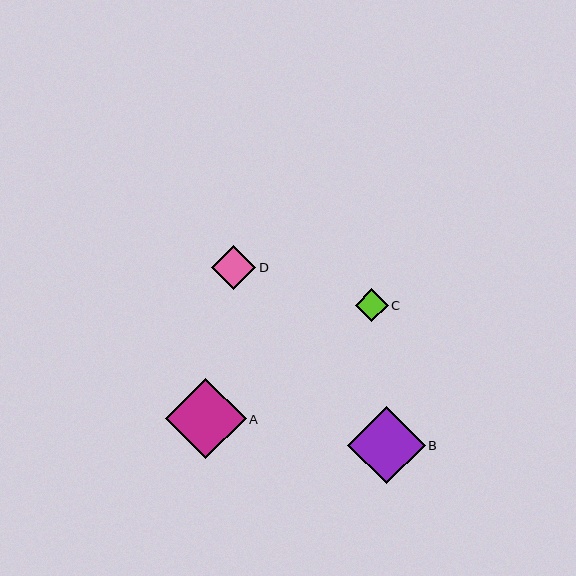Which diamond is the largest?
Diamond A is the largest with a size of approximately 81 pixels.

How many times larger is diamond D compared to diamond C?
Diamond D is approximately 1.3 times the size of diamond C.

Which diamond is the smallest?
Diamond C is the smallest with a size of approximately 33 pixels.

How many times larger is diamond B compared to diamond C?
Diamond B is approximately 2.4 times the size of diamond C.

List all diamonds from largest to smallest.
From largest to smallest: A, B, D, C.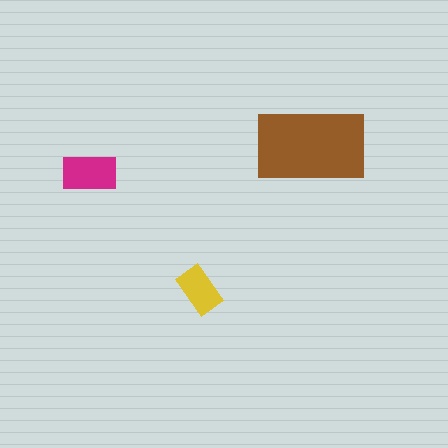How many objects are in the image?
There are 3 objects in the image.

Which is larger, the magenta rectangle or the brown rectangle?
The brown one.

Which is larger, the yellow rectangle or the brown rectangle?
The brown one.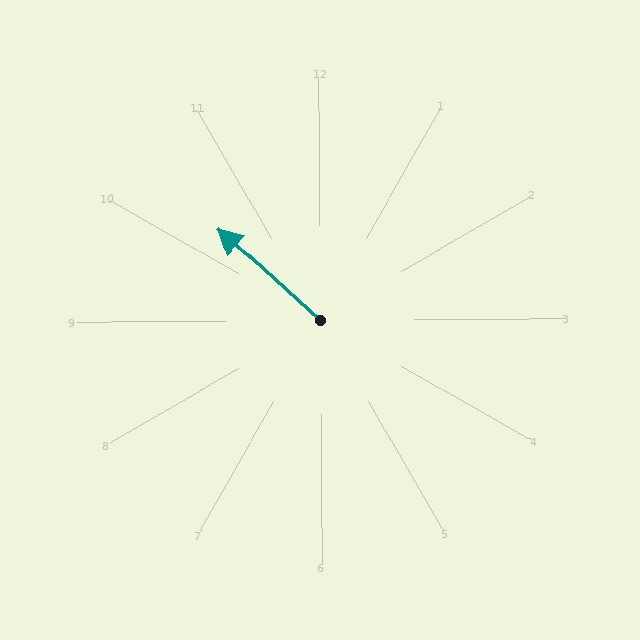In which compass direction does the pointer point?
Northwest.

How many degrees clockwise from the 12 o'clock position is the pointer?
Approximately 312 degrees.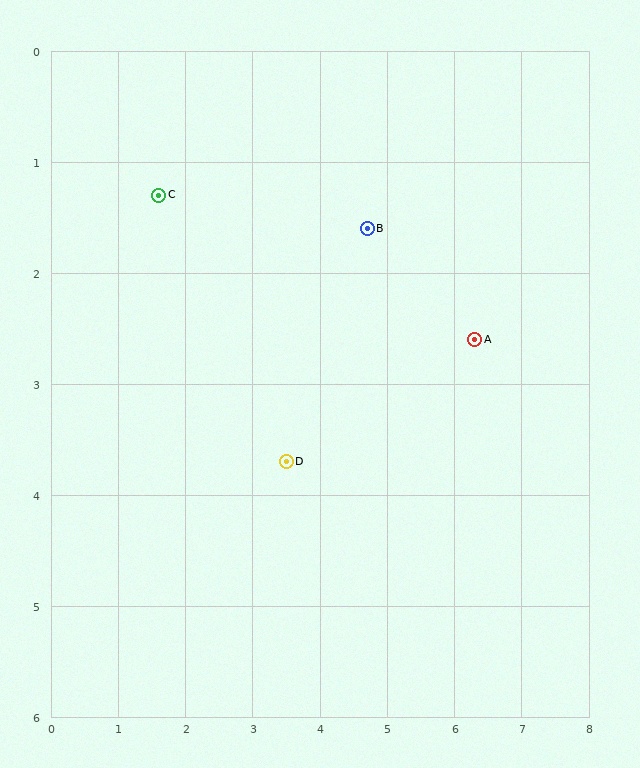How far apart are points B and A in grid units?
Points B and A are about 1.9 grid units apart.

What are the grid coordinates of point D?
Point D is at approximately (3.5, 3.7).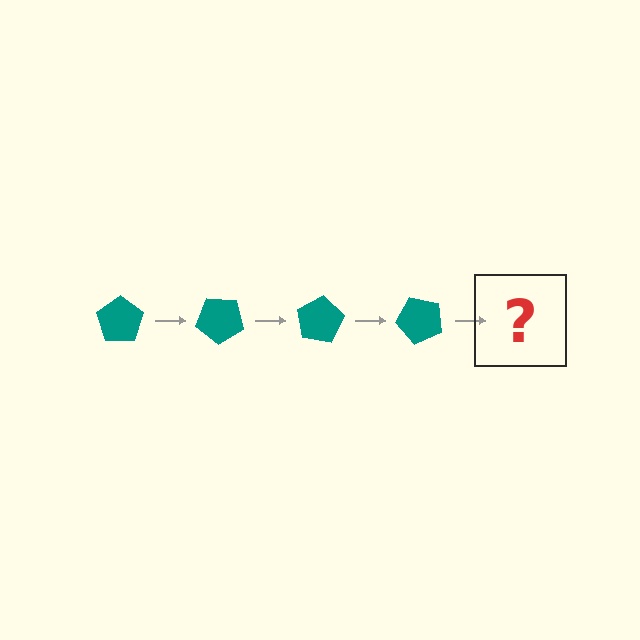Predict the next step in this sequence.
The next step is a teal pentagon rotated 160 degrees.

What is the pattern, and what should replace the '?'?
The pattern is that the pentagon rotates 40 degrees each step. The '?' should be a teal pentagon rotated 160 degrees.